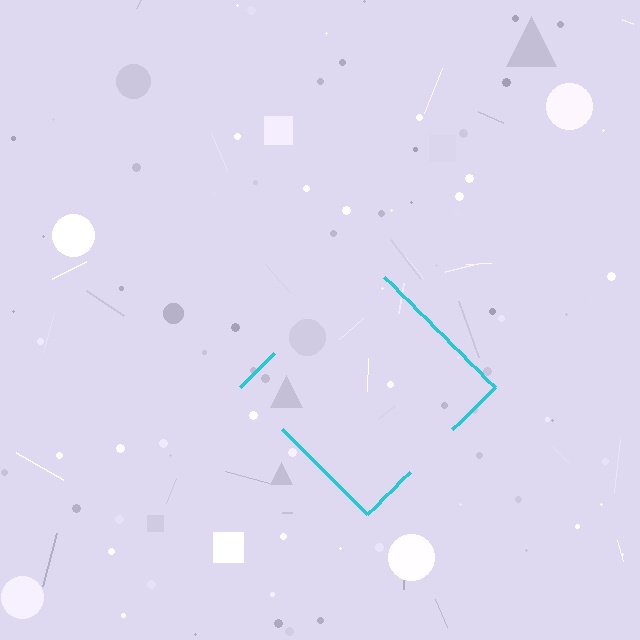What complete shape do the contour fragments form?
The contour fragments form a diamond.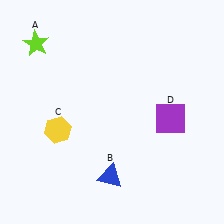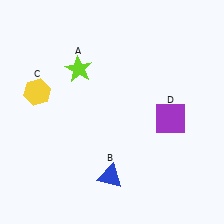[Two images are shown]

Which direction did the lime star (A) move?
The lime star (A) moved right.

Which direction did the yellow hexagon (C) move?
The yellow hexagon (C) moved up.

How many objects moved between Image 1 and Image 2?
2 objects moved between the two images.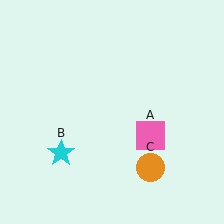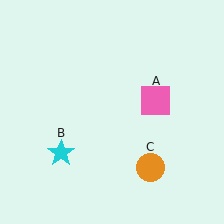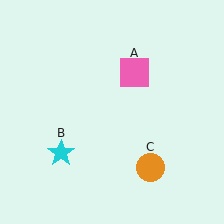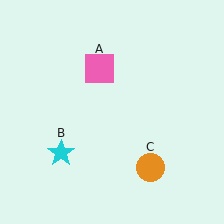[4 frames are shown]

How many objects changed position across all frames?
1 object changed position: pink square (object A).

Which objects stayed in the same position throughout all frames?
Cyan star (object B) and orange circle (object C) remained stationary.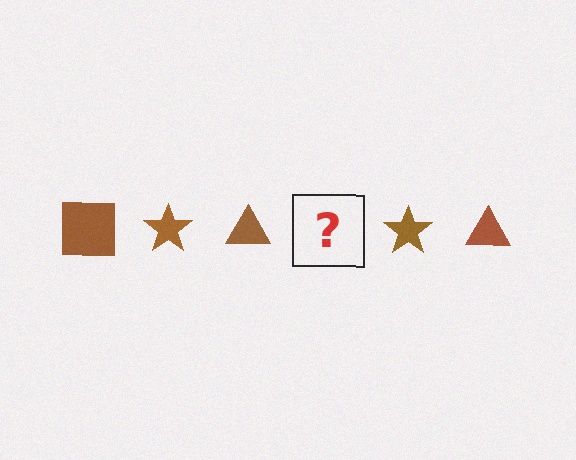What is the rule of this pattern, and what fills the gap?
The rule is that the pattern cycles through square, star, triangle shapes in brown. The gap should be filled with a brown square.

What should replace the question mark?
The question mark should be replaced with a brown square.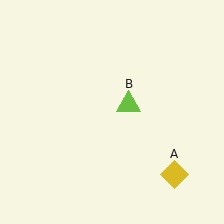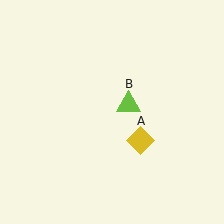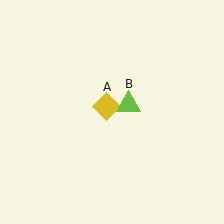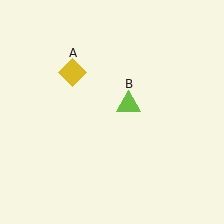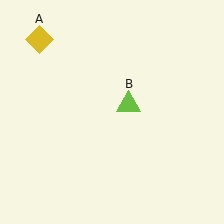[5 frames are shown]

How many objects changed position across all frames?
1 object changed position: yellow diamond (object A).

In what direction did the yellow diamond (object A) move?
The yellow diamond (object A) moved up and to the left.